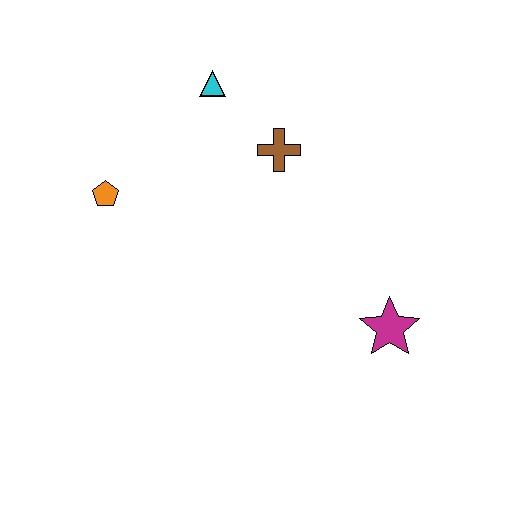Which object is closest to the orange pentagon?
The cyan triangle is closest to the orange pentagon.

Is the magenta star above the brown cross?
No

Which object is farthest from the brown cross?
The magenta star is farthest from the brown cross.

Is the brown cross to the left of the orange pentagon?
No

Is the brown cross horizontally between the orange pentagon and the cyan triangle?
No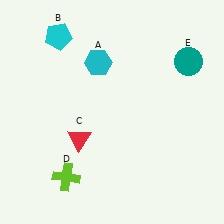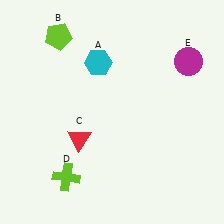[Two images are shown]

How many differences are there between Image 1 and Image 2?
There are 2 differences between the two images.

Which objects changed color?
B changed from cyan to lime. E changed from teal to magenta.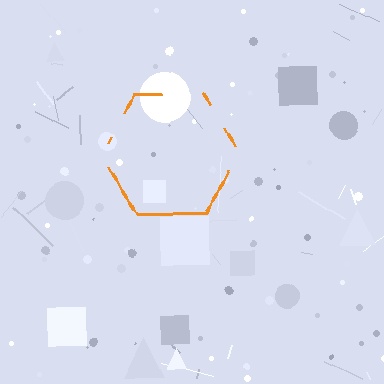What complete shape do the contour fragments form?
The contour fragments form a hexagon.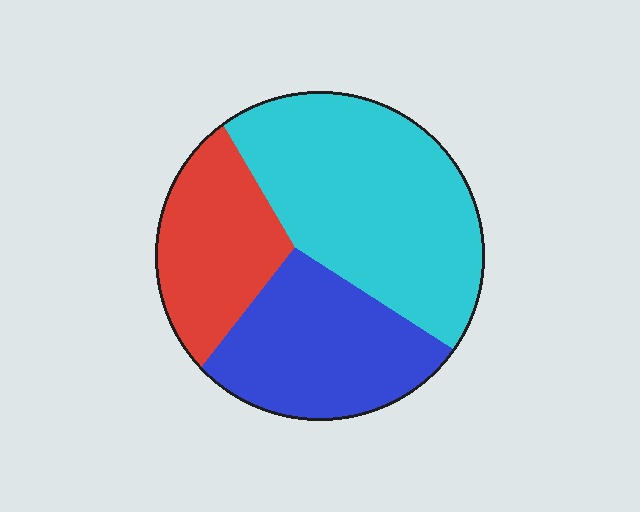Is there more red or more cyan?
Cyan.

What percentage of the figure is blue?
Blue takes up about one third (1/3) of the figure.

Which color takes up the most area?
Cyan, at roughly 45%.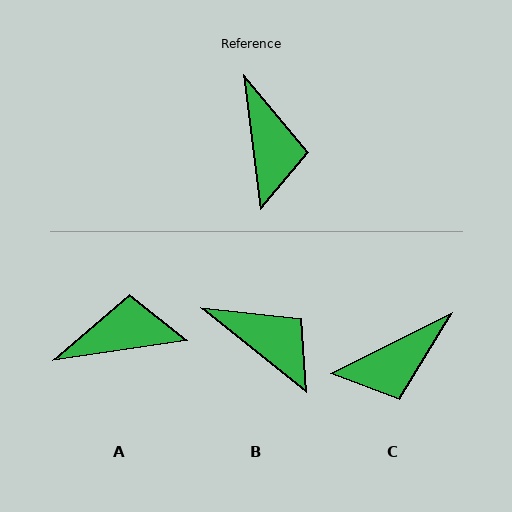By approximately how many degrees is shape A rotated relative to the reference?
Approximately 91 degrees counter-clockwise.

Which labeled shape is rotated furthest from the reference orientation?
A, about 91 degrees away.